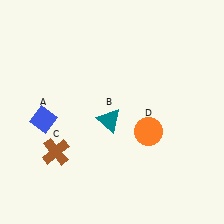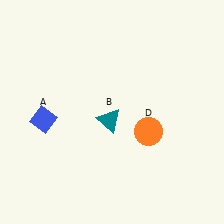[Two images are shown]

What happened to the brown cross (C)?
The brown cross (C) was removed in Image 2. It was in the bottom-left area of Image 1.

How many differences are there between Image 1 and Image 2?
There is 1 difference between the two images.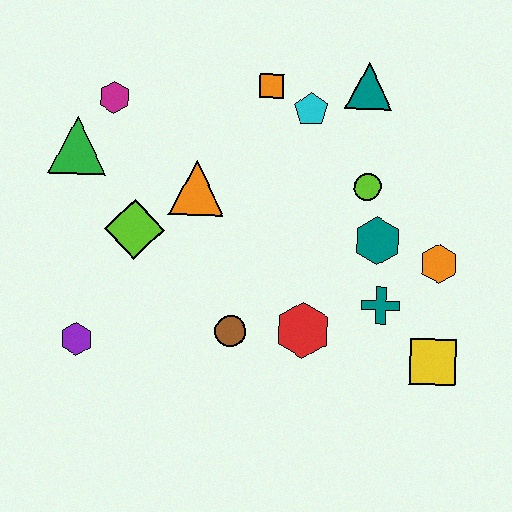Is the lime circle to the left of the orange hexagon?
Yes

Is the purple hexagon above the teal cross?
No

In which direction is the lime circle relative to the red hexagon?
The lime circle is above the red hexagon.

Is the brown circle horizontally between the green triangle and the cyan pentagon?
Yes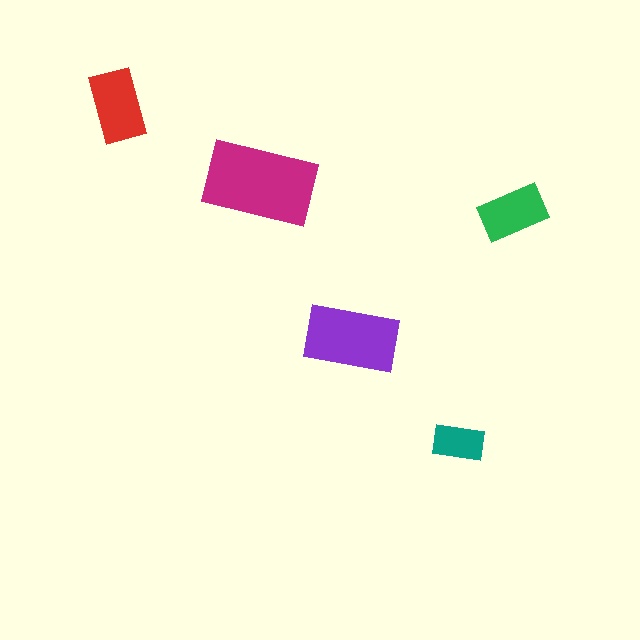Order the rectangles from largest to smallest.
the magenta one, the purple one, the red one, the green one, the teal one.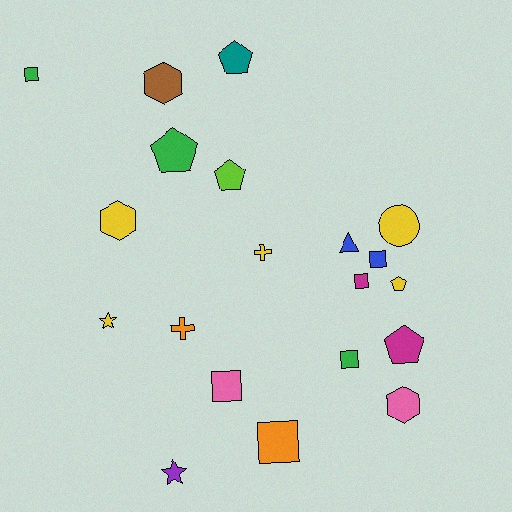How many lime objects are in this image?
There is 1 lime object.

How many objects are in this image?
There are 20 objects.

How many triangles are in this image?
There is 1 triangle.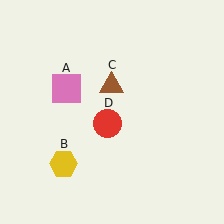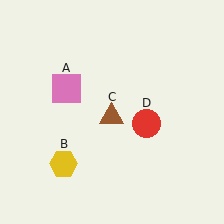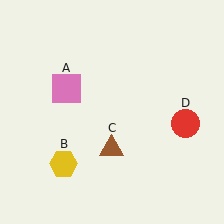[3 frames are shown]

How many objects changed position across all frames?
2 objects changed position: brown triangle (object C), red circle (object D).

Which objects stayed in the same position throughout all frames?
Pink square (object A) and yellow hexagon (object B) remained stationary.